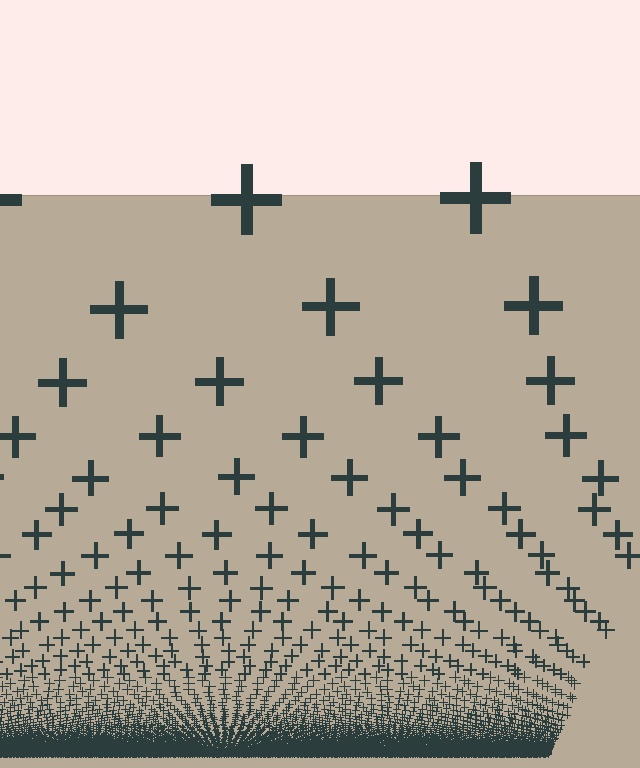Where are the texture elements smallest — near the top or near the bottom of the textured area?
Near the bottom.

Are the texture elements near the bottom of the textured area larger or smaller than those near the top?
Smaller. The gradient is inverted — elements near the bottom are smaller and denser.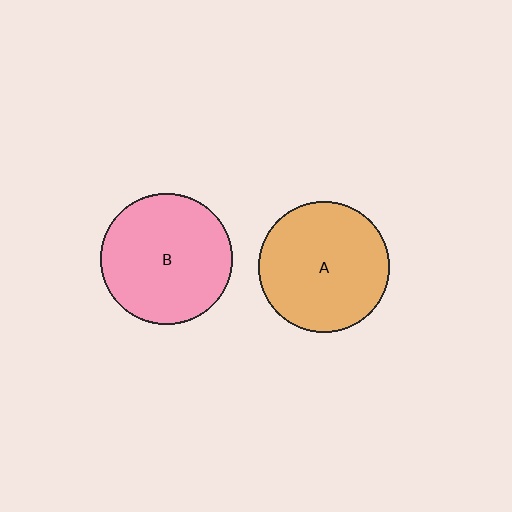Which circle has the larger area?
Circle B (pink).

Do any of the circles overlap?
No, none of the circles overlap.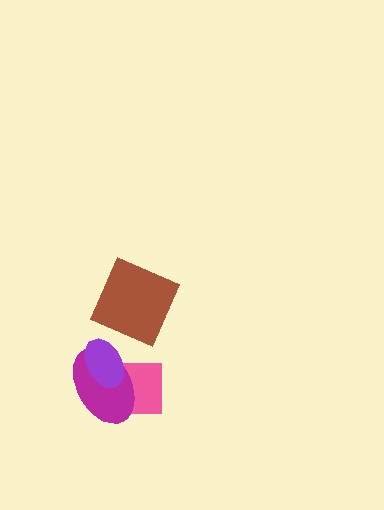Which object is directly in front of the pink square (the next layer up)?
The magenta ellipse is directly in front of the pink square.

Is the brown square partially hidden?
No, no other shape covers it.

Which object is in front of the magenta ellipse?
The purple ellipse is in front of the magenta ellipse.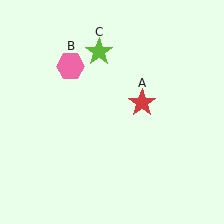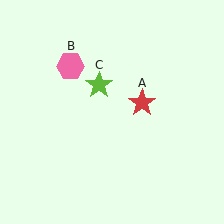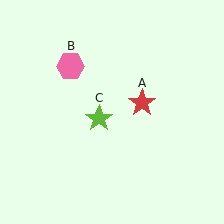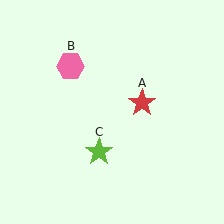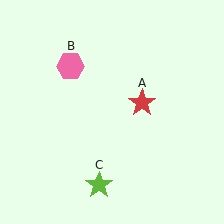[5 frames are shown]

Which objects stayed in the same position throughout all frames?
Red star (object A) and pink hexagon (object B) remained stationary.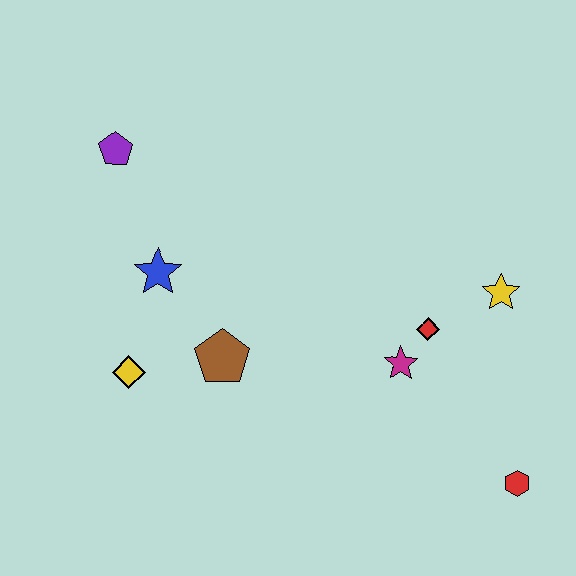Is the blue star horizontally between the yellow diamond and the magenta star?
Yes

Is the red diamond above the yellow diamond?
Yes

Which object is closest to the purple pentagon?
The blue star is closest to the purple pentagon.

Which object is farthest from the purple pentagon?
The red hexagon is farthest from the purple pentagon.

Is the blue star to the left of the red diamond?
Yes